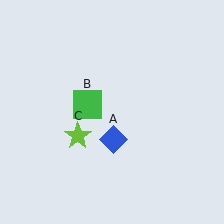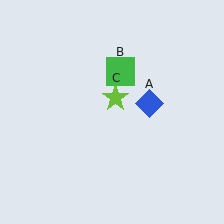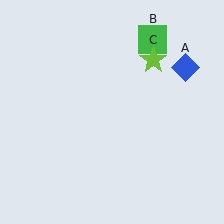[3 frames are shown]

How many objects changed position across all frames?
3 objects changed position: blue diamond (object A), green square (object B), lime star (object C).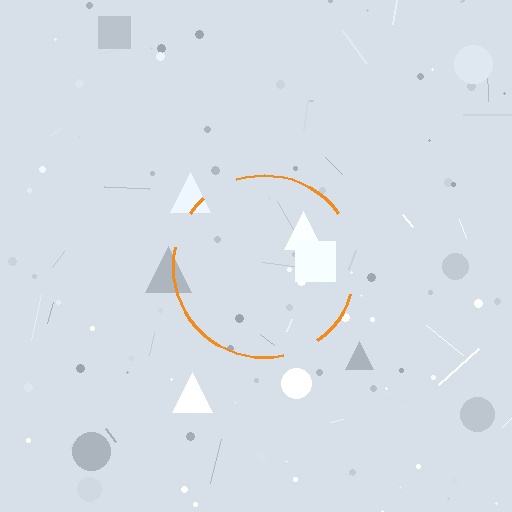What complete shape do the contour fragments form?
The contour fragments form a circle.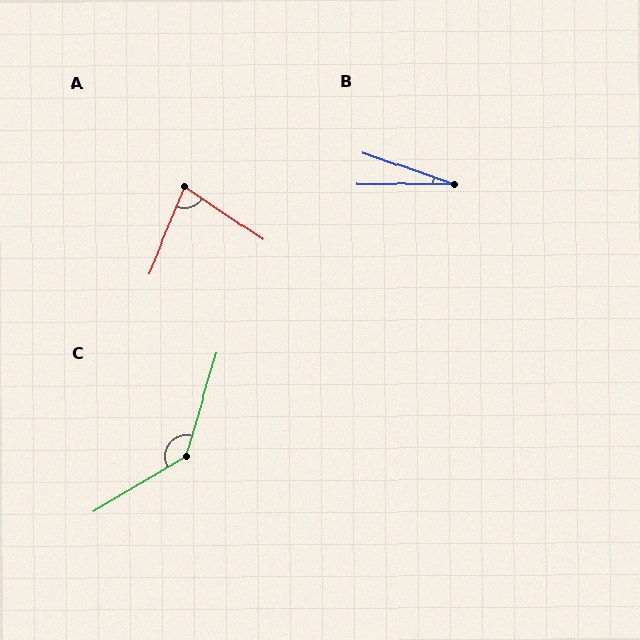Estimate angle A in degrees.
Approximately 78 degrees.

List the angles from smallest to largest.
B (19°), A (78°), C (137°).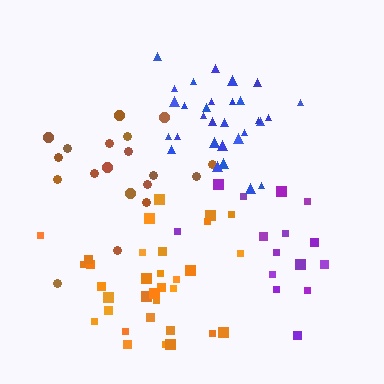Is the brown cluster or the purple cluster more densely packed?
Brown.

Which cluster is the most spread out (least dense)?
Purple.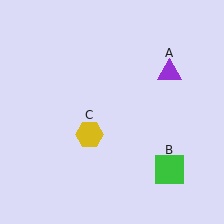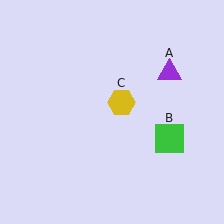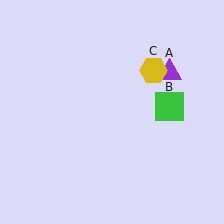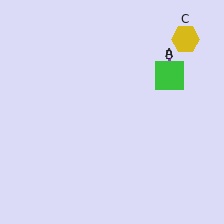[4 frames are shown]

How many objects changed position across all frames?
2 objects changed position: green square (object B), yellow hexagon (object C).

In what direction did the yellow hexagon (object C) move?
The yellow hexagon (object C) moved up and to the right.